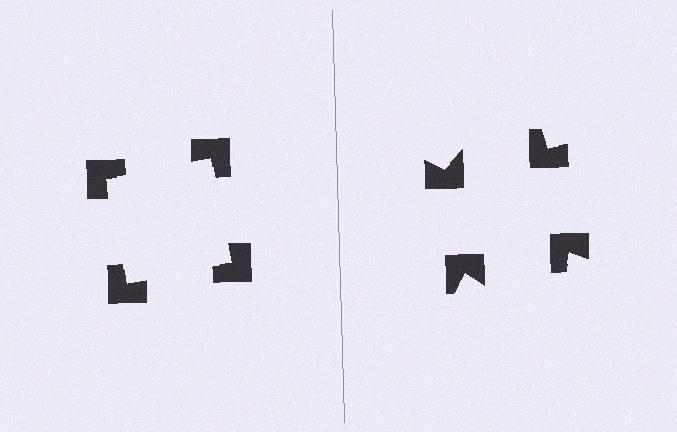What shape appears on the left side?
An illusory square.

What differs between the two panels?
The notched squares are positioned identically on both sides; only the wedge orientations differ. On the left they align to a square; on the right they are misaligned.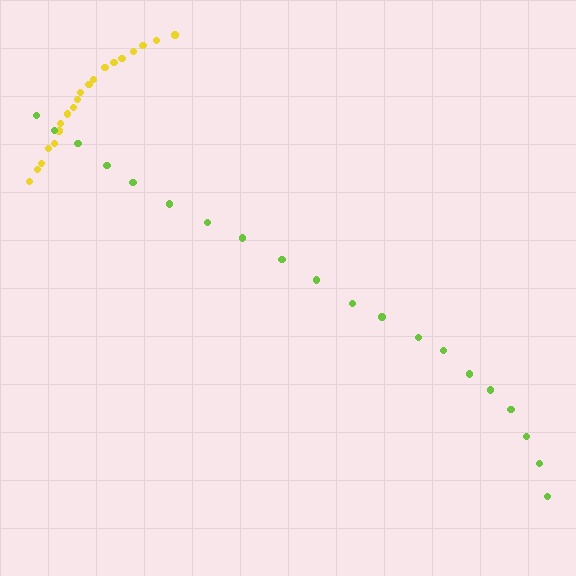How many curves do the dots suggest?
There are 2 distinct paths.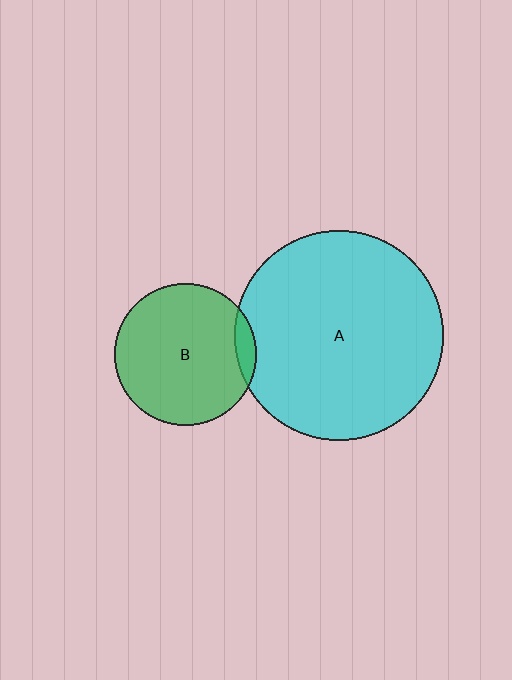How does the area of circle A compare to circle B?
Approximately 2.2 times.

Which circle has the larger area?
Circle A (cyan).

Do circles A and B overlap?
Yes.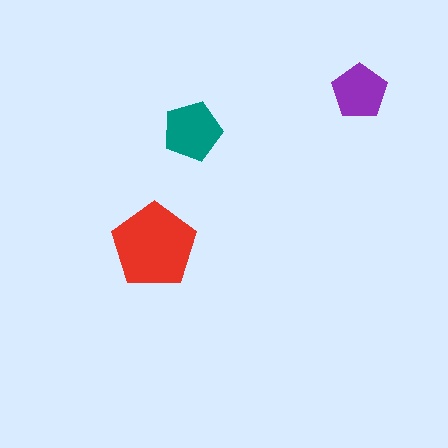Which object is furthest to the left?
The red pentagon is leftmost.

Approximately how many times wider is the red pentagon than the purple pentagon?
About 1.5 times wider.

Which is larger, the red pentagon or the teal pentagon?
The red one.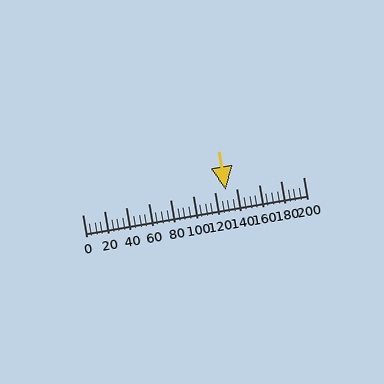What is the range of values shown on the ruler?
The ruler shows values from 0 to 200.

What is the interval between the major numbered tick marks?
The major tick marks are spaced 20 units apart.